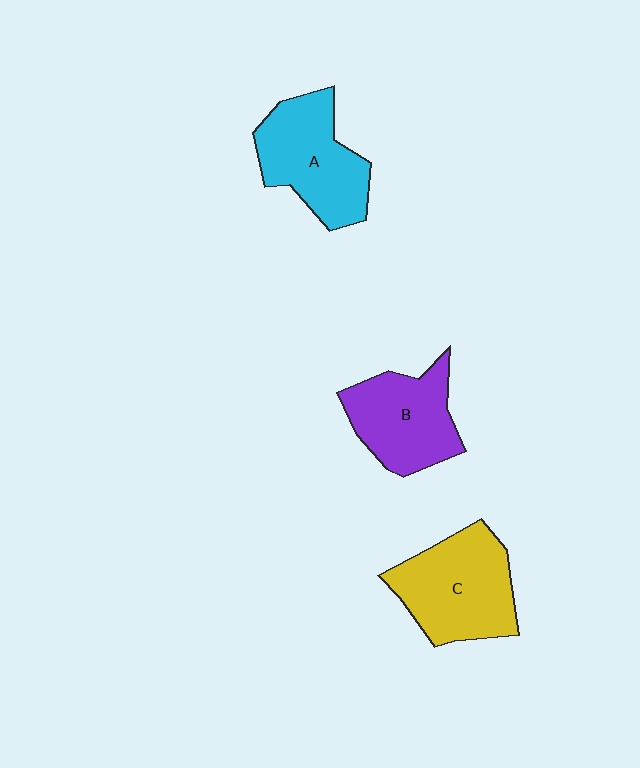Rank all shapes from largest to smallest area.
From largest to smallest: C (yellow), A (cyan), B (purple).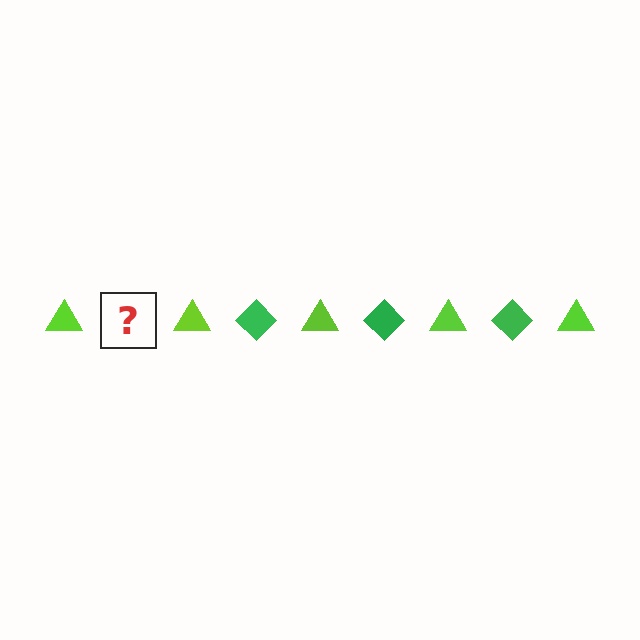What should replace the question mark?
The question mark should be replaced with a green diamond.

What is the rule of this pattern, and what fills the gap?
The rule is that the pattern alternates between lime triangle and green diamond. The gap should be filled with a green diamond.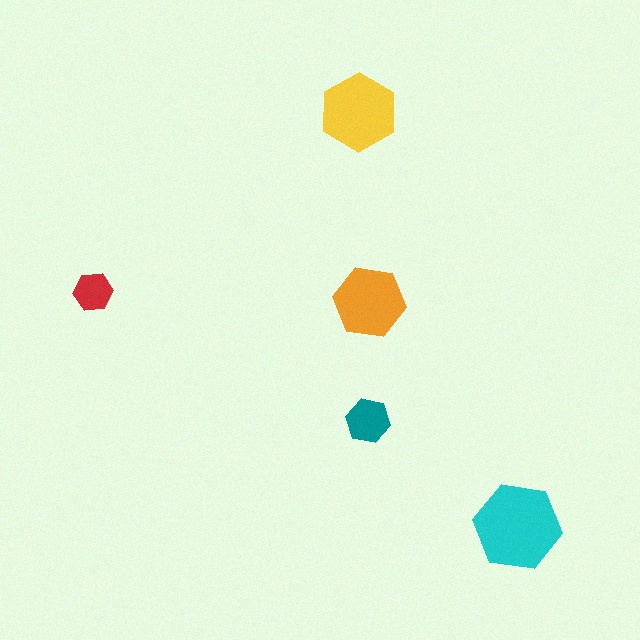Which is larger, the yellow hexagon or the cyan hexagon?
The cyan one.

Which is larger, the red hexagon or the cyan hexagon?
The cyan one.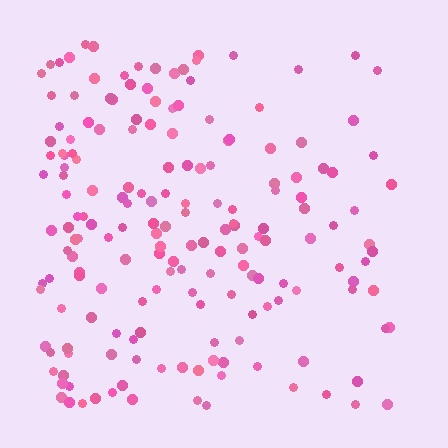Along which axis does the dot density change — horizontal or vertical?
Horizontal.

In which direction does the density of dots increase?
From right to left, with the left side densest.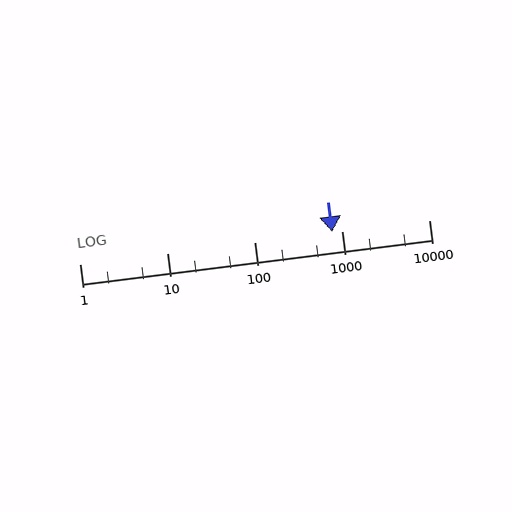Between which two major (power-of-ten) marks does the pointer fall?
The pointer is between 100 and 1000.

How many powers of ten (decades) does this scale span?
The scale spans 4 decades, from 1 to 10000.